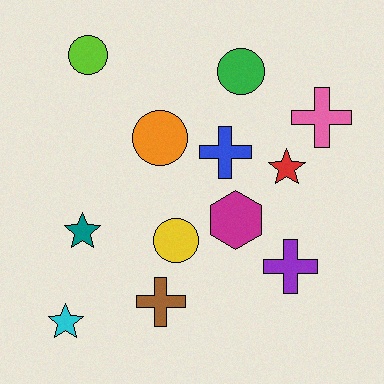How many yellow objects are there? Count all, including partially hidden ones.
There is 1 yellow object.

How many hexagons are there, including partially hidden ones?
There is 1 hexagon.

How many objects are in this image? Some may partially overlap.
There are 12 objects.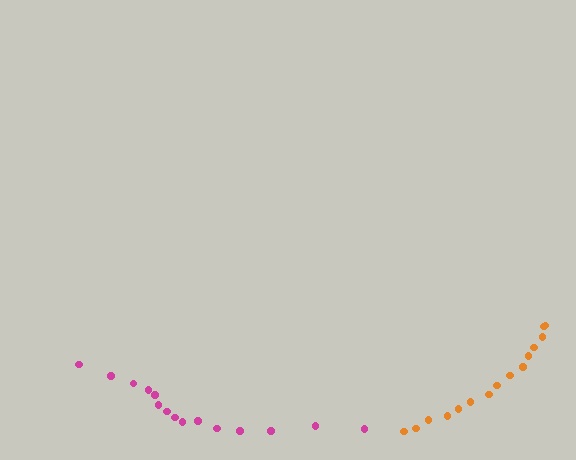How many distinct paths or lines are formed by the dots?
There are 2 distinct paths.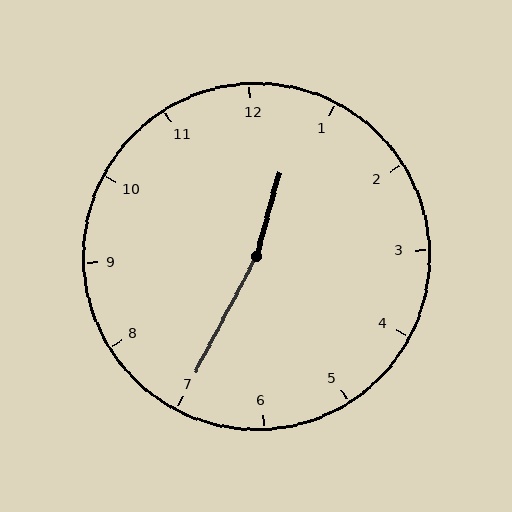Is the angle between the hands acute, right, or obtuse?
It is obtuse.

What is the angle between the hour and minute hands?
Approximately 168 degrees.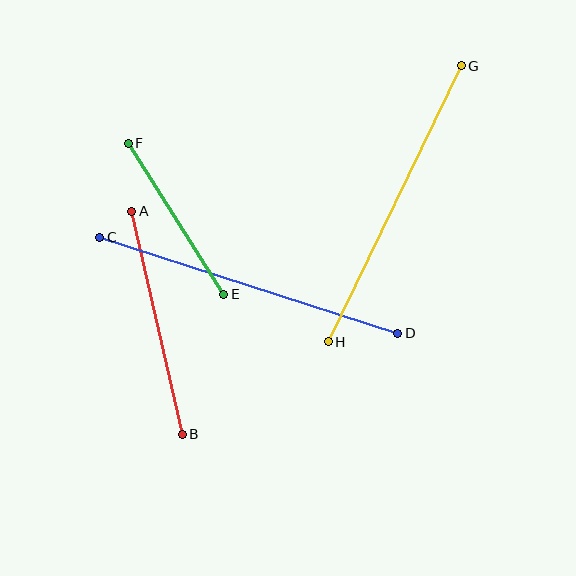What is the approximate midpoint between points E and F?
The midpoint is at approximately (176, 219) pixels.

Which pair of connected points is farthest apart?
Points C and D are farthest apart.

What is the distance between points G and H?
The distance is approximately 306 pixels.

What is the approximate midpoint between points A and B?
The midpoint is at approximately (157, 323) pixels.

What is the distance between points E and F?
The distance is approximately 179 pixels.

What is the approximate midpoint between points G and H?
The midpoint is at approximately (395, 204) pixels.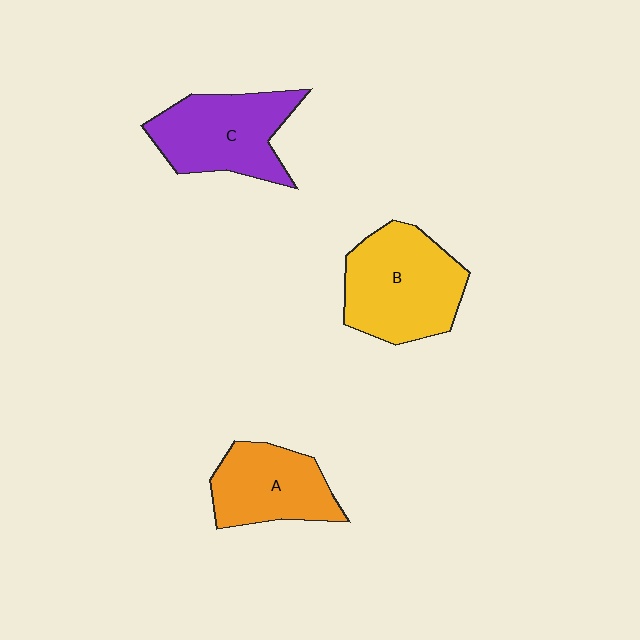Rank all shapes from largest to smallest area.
From largest to smallest: B (yellow), C (purple), A (orange).